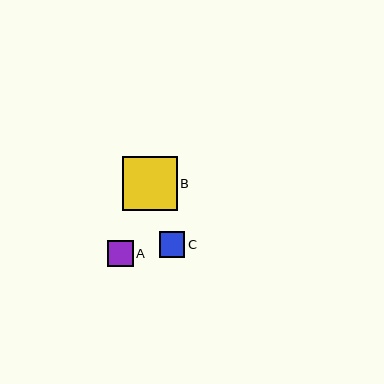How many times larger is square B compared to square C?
Square B is approximately 2.1 times the size of square C.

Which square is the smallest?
Square A is the smallest with a size of approximately 25 pixels.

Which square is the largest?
Square B is the largest with a size of approximately 54 pixels.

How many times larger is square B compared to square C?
Square B is approximately 2.1 times the size of square C.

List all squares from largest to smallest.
From largest to smallest: B, C, A.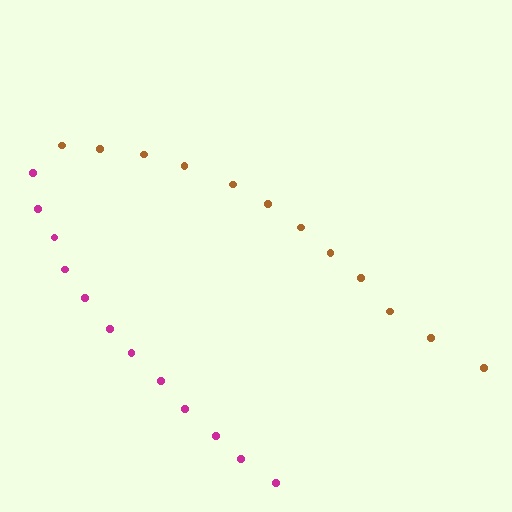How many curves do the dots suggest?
There are 2 distinct paths.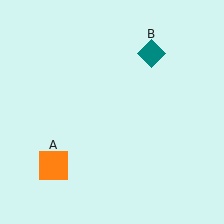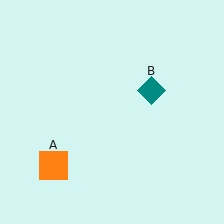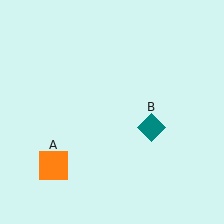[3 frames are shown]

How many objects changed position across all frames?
1 object changed position: teal diamond (object B).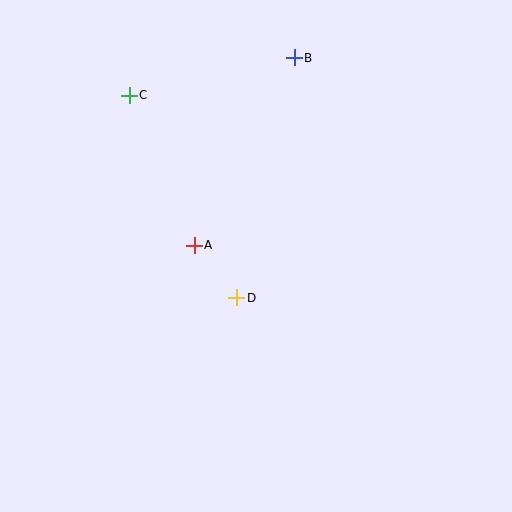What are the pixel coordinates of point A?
Point A is at (194, 245).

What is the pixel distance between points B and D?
The distance between B and D is 247 pixels.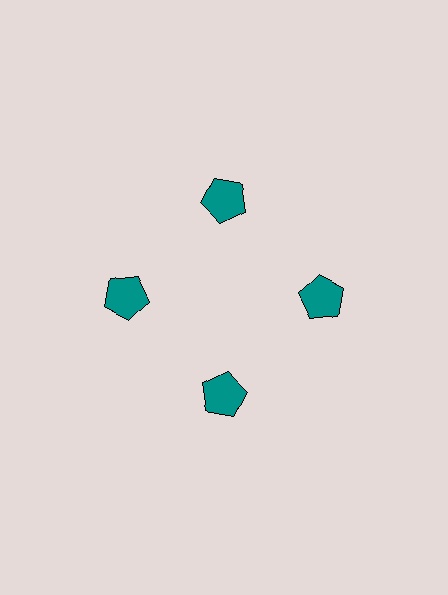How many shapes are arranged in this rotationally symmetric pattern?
There are 4 shapes, arranged in 4 groups of 1.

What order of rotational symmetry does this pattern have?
This pattern has 4-fold rotational symmetry.